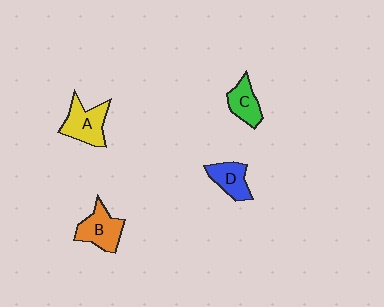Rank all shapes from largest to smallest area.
From largest to smallest: A (yellow), B (orange), D (blue), C (green).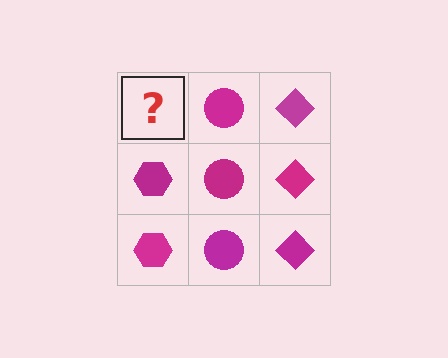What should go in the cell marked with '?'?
The missing cell should contain a magenta hexagon.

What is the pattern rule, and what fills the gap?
The rule is that each column has a consistent shape. The gap should be filled with a magenta hexagon.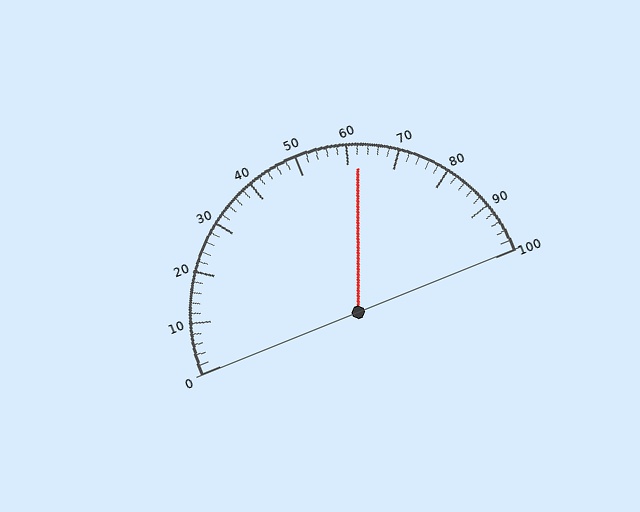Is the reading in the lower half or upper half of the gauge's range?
The reading is in the upper half of the range (0 to 100).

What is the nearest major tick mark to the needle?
The nearest major tick mark is 60.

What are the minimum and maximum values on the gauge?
The gauge ranges from 0 to 100.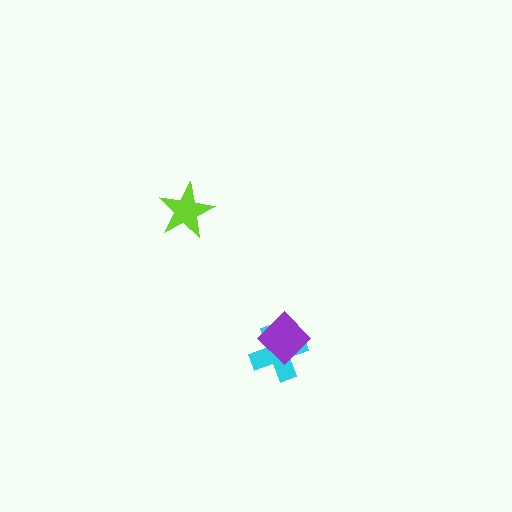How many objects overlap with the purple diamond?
1 object overlaps with the purple diamond.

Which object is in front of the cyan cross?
The purple diamond is in front of the cyan cross.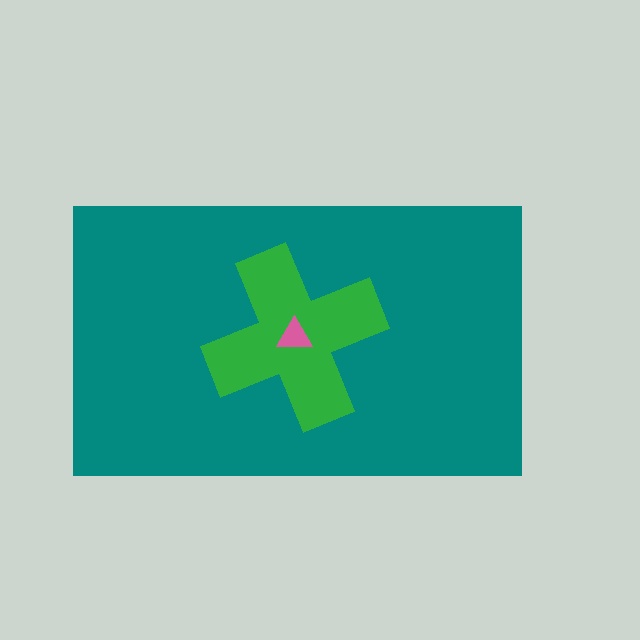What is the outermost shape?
The teal rectangle.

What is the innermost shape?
The pink triangle.